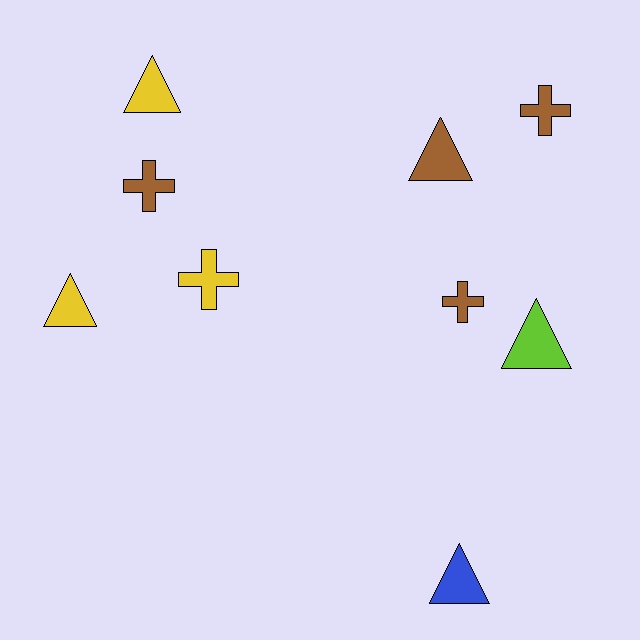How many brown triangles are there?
There is 1 brown triangle.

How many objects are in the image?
There are 9 objects.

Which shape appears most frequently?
Triangle, with 5 objects.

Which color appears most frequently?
Brown, with 4 objects.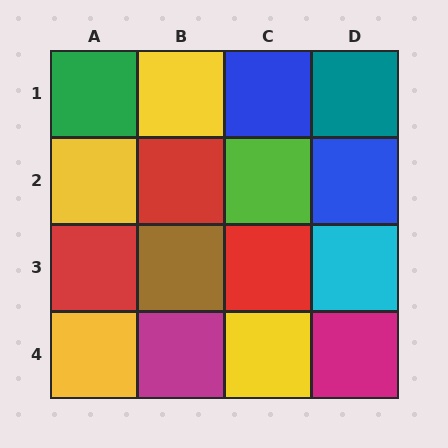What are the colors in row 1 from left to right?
Green, yellow, blue, teal.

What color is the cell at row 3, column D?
Cyan.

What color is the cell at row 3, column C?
Red.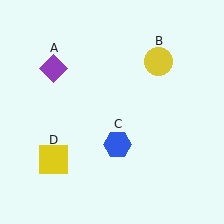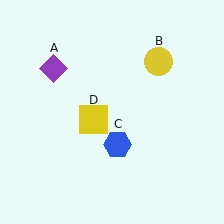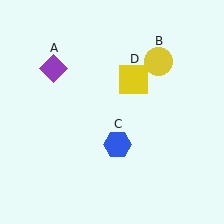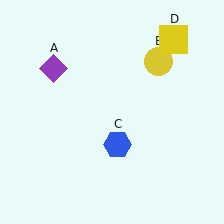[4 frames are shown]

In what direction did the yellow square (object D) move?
The yellow square (object D) moved up and to the right.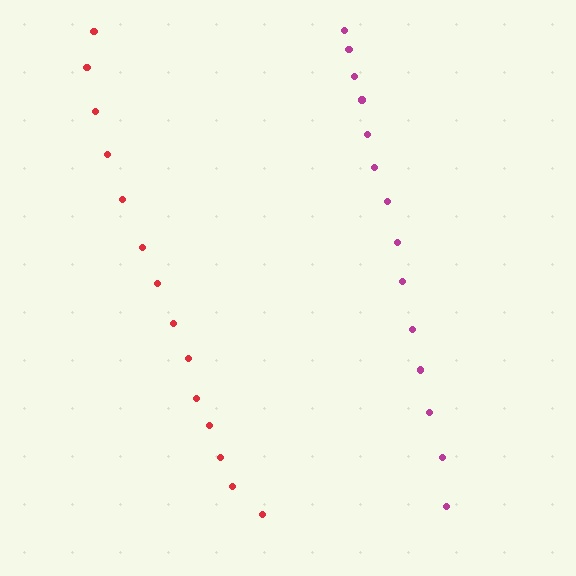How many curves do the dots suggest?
There are 2 distinct paths.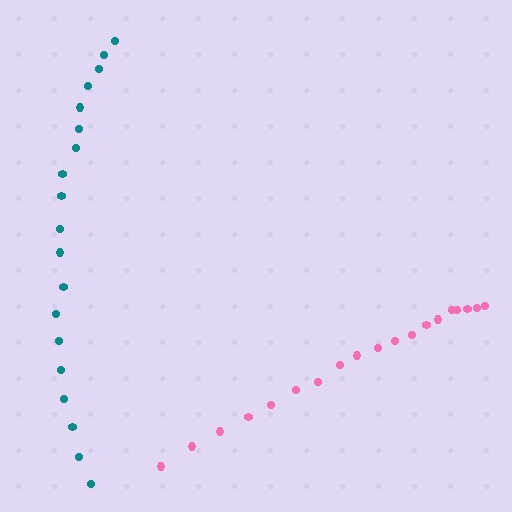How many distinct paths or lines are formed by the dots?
There are 2 distinct paths.